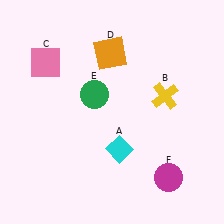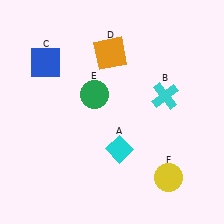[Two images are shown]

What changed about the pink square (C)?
In Image 1, C is pink. In Image 2, it changed to blue.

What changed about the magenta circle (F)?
In Image 1, F is magenta. In Image 2, it changed to yellow.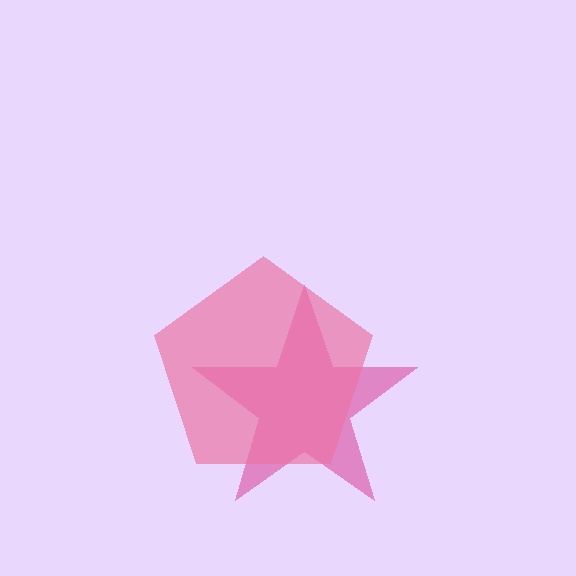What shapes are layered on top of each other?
The layered shapes are: a magenta star, a pink pentagon.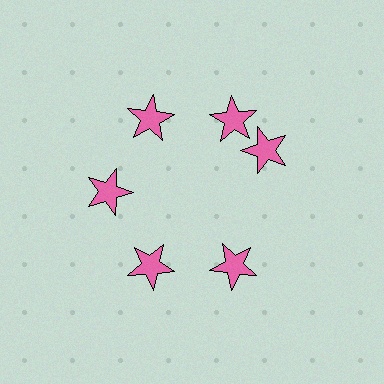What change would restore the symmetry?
The symmetry would be restored by rotating it back into even spacing with its neighbors so that all 6 stars sit at equal angles and equal distance from the center.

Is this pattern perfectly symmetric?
No. The 6 pink stars are arranged in a ring, but one element near the 3 o'clock position is rotated out of alignment along the ring, breaking the 6-fold rotational symmetry.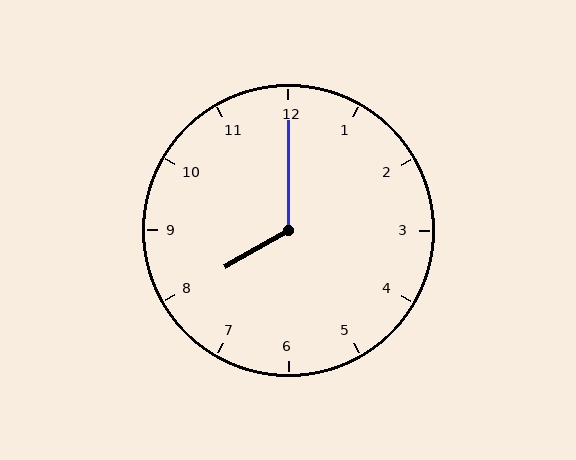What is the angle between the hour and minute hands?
Approximately 120 degrees.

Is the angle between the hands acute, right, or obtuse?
It is obtuse.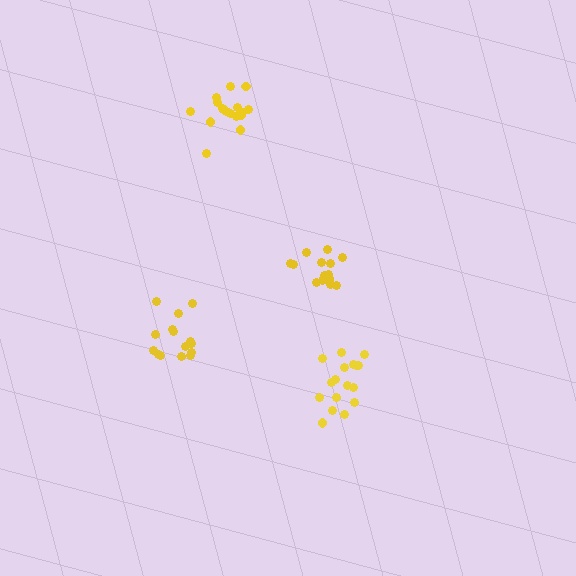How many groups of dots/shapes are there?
There are 4 groups.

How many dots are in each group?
Group 1: 17 dots, Group 2: 15 dots, Group 3: 15 dots, Group 4: 17 dots (64 total).